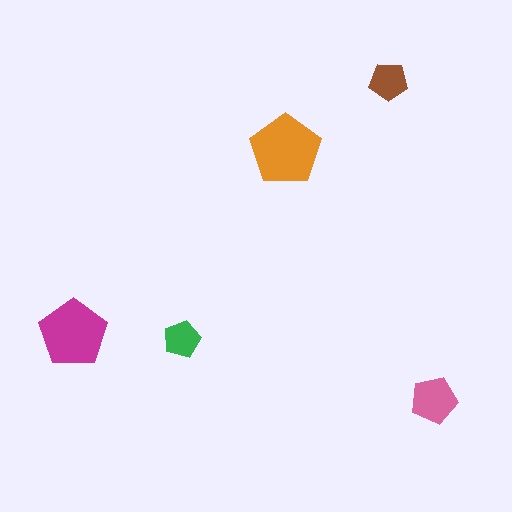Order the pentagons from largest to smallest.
the orange one, the magenta one, the pink one, the brown one, the green one.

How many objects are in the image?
There are 5 objects in the image.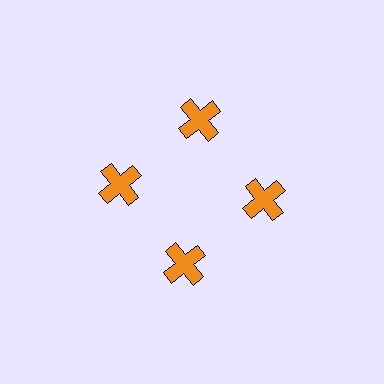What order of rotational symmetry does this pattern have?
This pattern has 4-fold rotational symmetry.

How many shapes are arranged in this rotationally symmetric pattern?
There are 4 shapes, arranged in 4 groups of 1.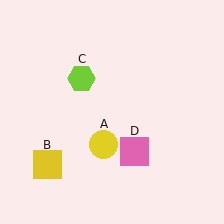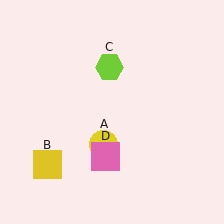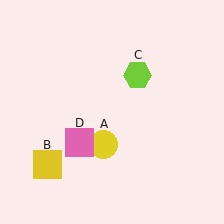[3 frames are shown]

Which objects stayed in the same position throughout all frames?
Yellow circle (object A) and yellow square (object B) remained stationary.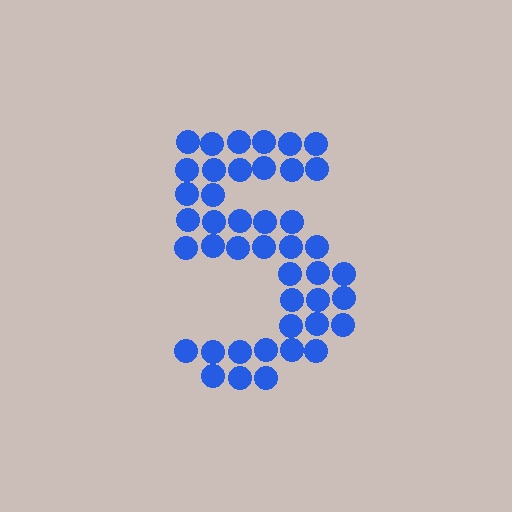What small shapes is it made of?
It is made of small circles.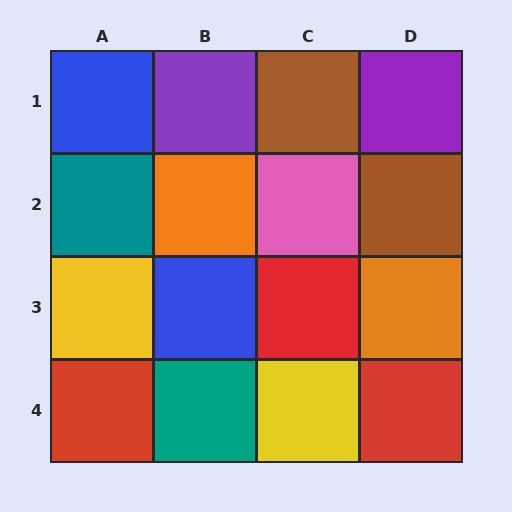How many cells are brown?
2 cells are brown.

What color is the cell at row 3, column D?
Orange.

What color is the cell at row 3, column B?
Blue.